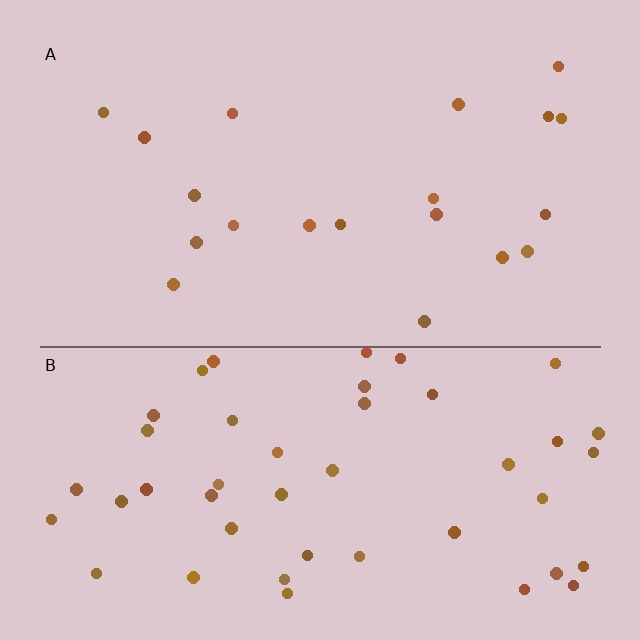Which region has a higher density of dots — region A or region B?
B (the bottom).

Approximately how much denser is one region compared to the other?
Approximately 2.4× — region B over region A.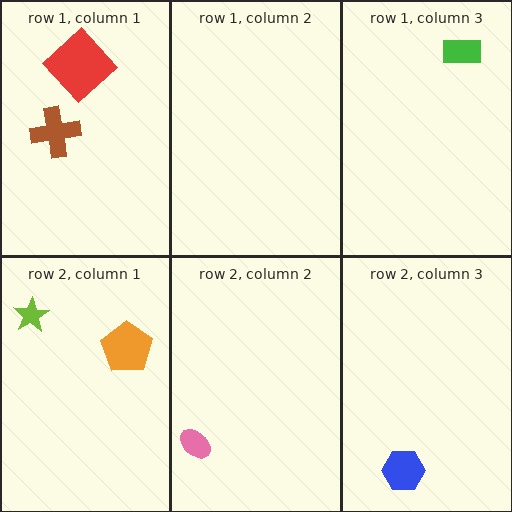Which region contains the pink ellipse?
The row 2, column 2 region.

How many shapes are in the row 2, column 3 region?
1.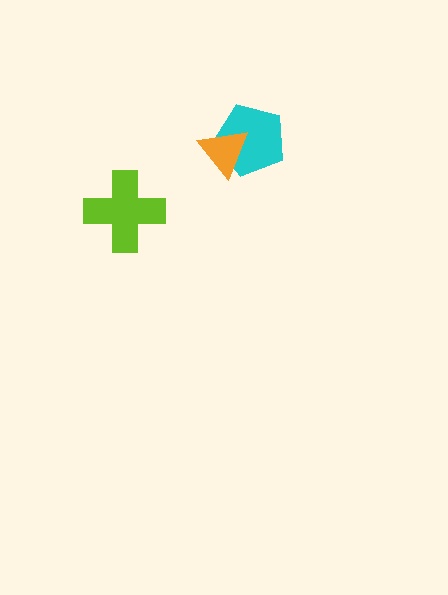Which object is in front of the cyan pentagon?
The orange triangle is in front of the cyan pentagon.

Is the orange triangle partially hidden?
No, no other shape covers it.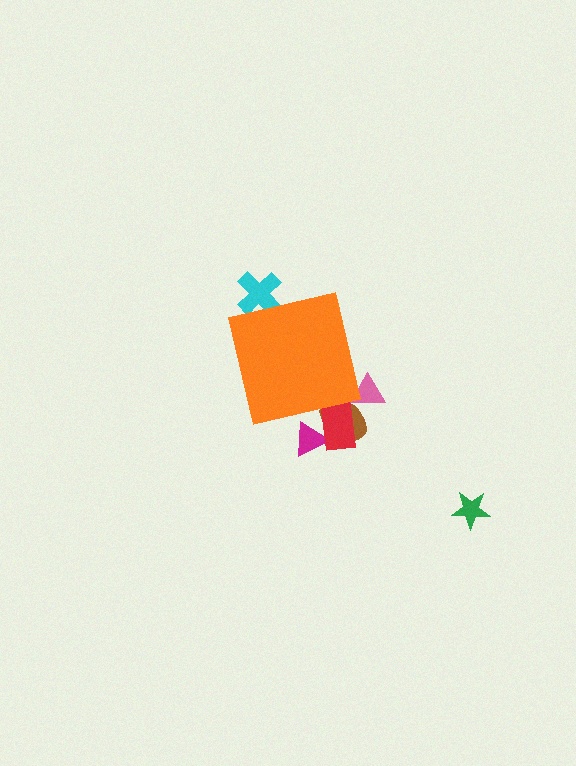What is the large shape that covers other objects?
An orange square.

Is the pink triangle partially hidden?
Yes, the pink triangle is partially hidden behind the orange square.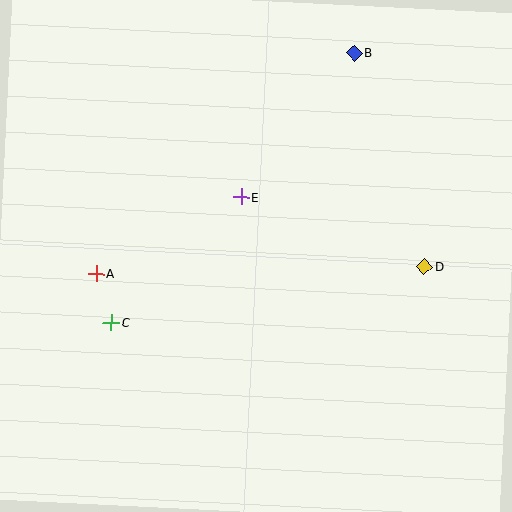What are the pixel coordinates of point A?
Point A is at (96, 273).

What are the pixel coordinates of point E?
Point E is at (241, 197).